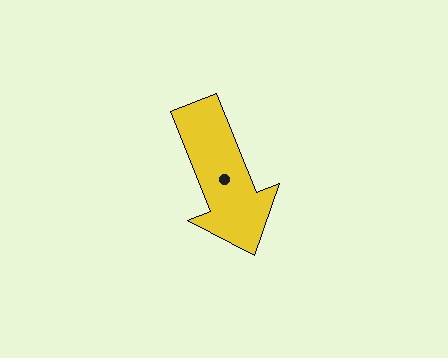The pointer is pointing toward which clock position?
Roughly 5 o'clock.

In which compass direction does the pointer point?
South.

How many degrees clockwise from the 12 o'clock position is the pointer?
Approximately 158 degrees.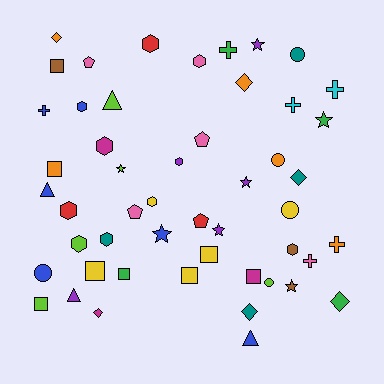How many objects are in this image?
There are 50 objects.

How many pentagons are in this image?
There are 4 pentagons.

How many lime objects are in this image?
There are 5 lime objects.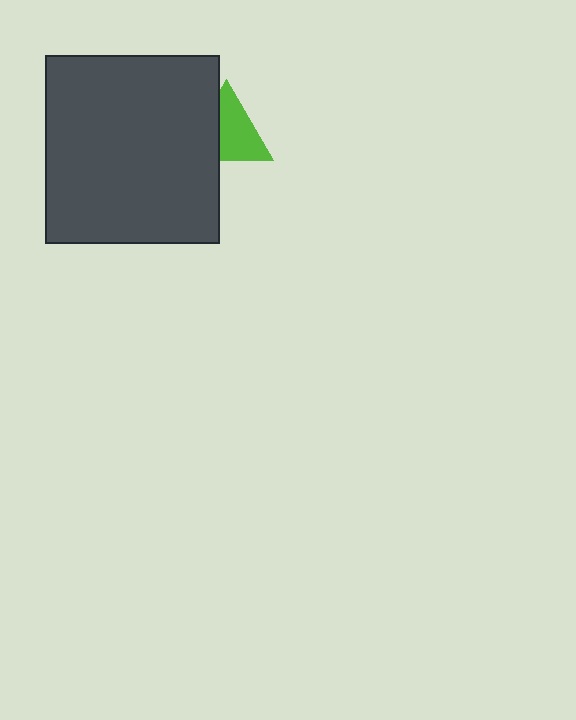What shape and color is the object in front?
The object in front is a dark gray rectangle.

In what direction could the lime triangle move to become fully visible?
The lime triangle could move right. That would shift it out from behind the dark gray rectangle entirely.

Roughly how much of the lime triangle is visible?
About half of it is visible (roughly 63%).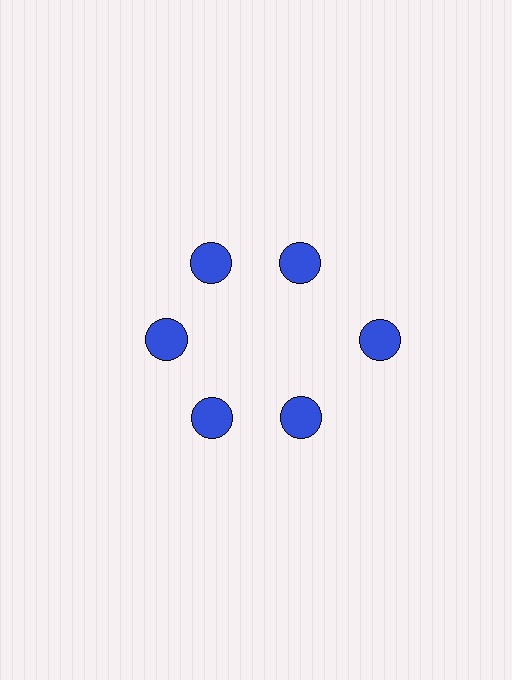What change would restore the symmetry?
The symmetry would be restored by moving it inward, back onto the ring so that all 6 circles sit at equal angles and equal distance from the center.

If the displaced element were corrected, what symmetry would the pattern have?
It would have 6-fold rotational symmetry — the pattern would map onto itself every 60 degrees.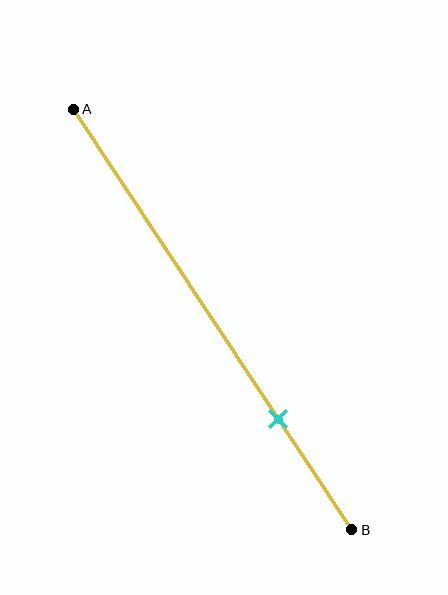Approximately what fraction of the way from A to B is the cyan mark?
The cyan mark is approximately 75% of the way from A to B.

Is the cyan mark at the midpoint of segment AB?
No, the mark is at about 75% from A, not at the 50% midpoint.